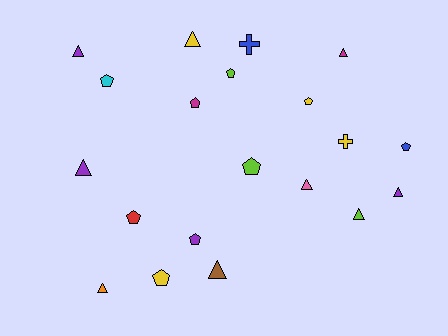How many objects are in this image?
There are 20 objects.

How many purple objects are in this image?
There are 4 purple objects.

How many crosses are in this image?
There are 2 crosses.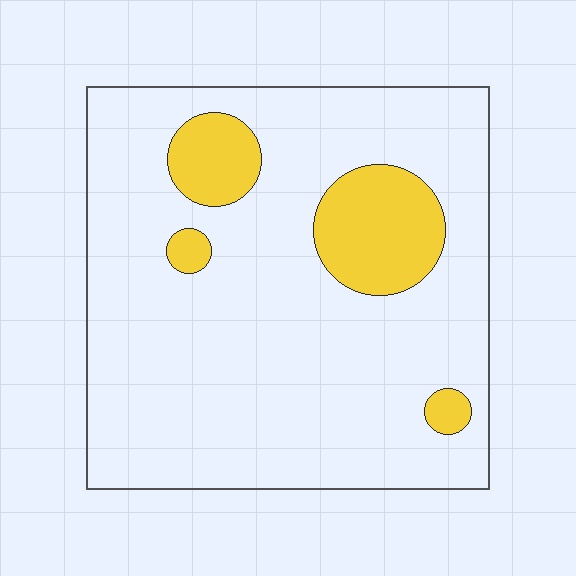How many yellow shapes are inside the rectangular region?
4.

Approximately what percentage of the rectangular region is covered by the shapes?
Approximately 15%.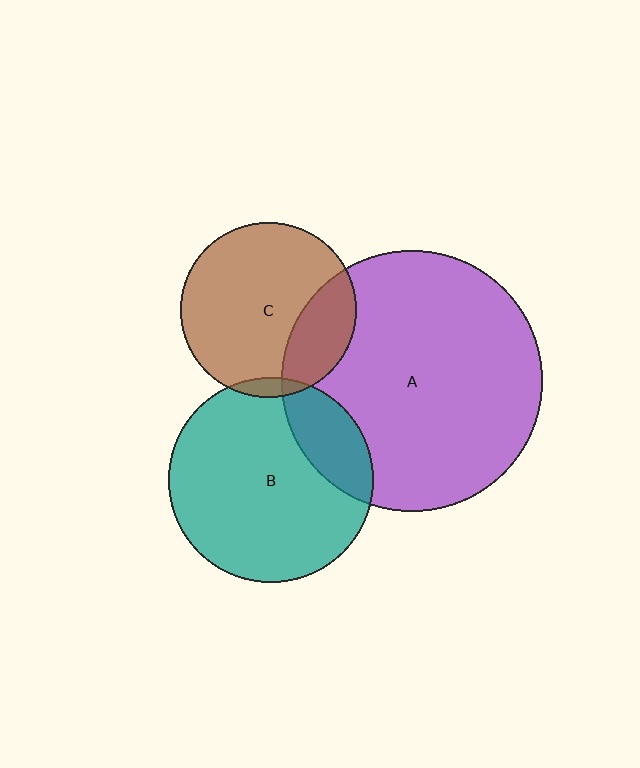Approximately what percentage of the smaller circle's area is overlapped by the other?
Approximately 5%.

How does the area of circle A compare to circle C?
Approximately 2.2 times.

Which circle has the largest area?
Circle A (purple).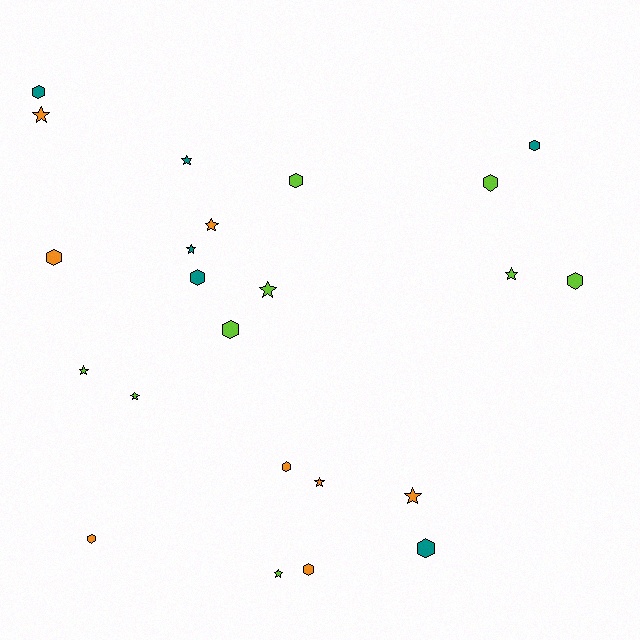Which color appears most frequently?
Lime, with 9 objects.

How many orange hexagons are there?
There are 4 orange hexagons.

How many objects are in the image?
There are 23 objects.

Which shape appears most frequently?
Hexagon, with 12 objects.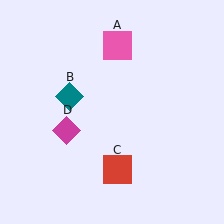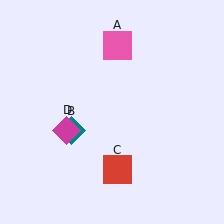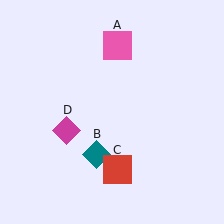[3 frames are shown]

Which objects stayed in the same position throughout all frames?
Pink square (object A) and red square (object C) and magenta diamond (object D) remained stationary.